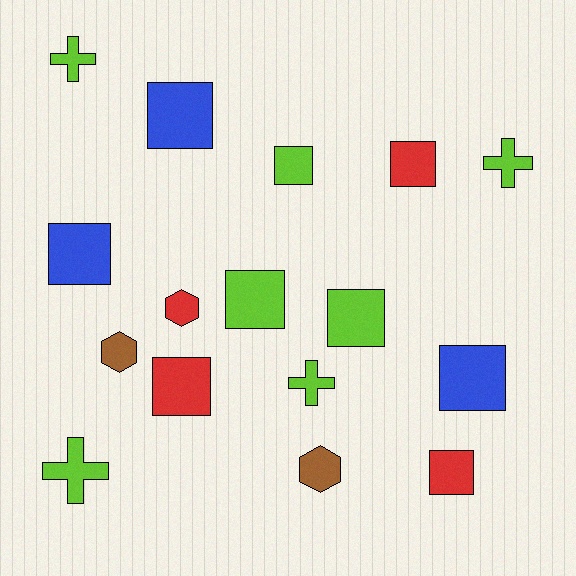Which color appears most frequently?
Lime, with 7 objects.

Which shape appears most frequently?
Square, with 9 objects.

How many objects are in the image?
There are 16 objects.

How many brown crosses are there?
There are no brown crosses.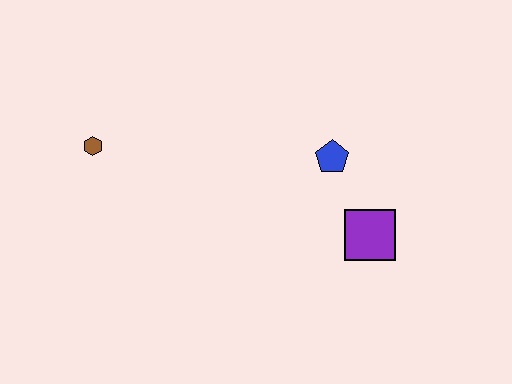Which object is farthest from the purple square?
The brown hexagon is farthest from the purple square.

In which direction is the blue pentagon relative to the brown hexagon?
The blue pentagon is to the right of the brown hexagon.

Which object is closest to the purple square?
The blue pentagon is closest to the purple square.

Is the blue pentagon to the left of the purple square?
Yes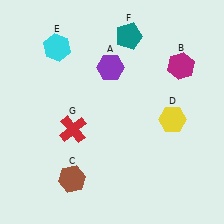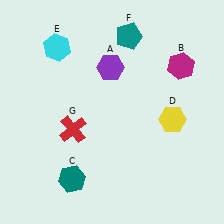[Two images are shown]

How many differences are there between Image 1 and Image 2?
There is 1 difference between the two images.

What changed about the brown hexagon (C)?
In Image 1, C is brown. In Image 2, it changed to teal.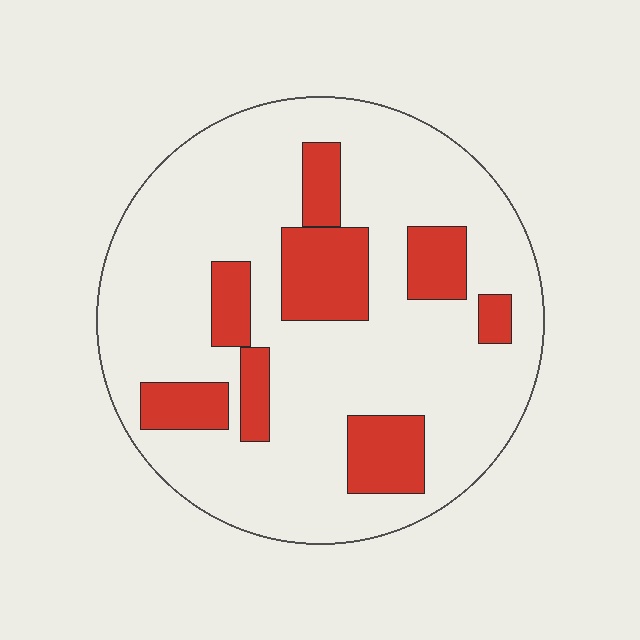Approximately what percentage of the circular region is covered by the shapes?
Approximately 20%.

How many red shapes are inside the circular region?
8.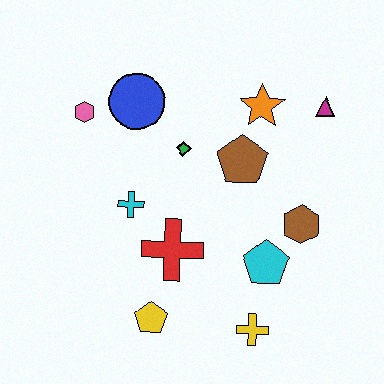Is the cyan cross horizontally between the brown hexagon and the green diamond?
No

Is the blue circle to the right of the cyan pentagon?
No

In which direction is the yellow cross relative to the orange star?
The yellow cross is below the orange star.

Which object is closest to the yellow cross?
The cyan pentagon is closest to the yellow cross.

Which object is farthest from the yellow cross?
The pink hexagon is farthest from the yellow cross.